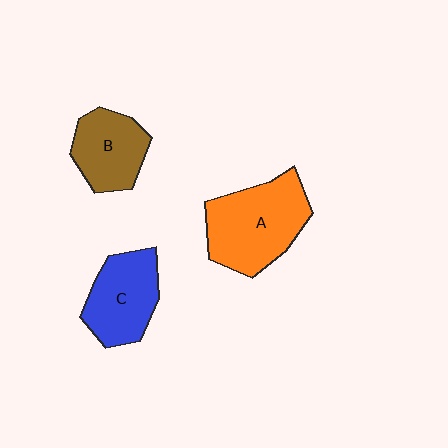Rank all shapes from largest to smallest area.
From largest to smallest: A (orange), C (blue), B (brown).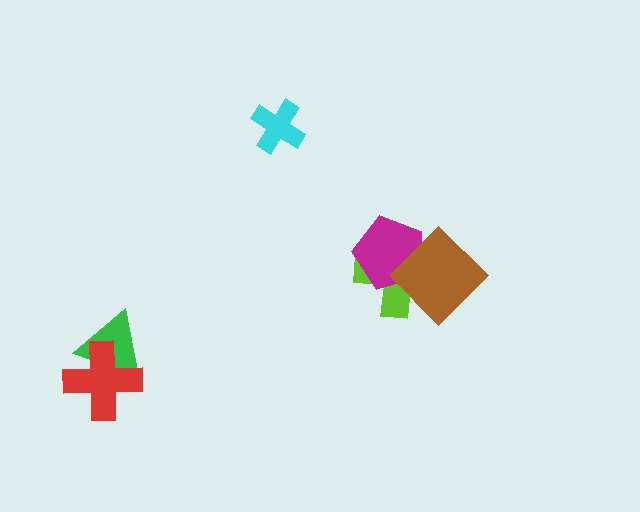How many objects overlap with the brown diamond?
2 objects overlap with the brown diamond.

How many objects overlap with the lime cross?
2 objects overlap with the lime cross.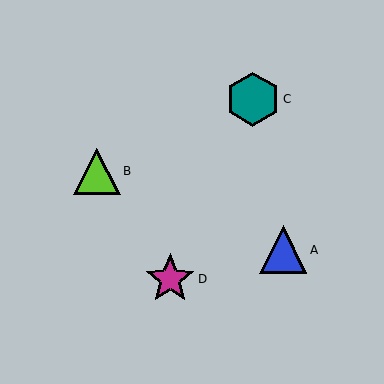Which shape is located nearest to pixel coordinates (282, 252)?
The blue triangle (labeled A) at (283, 250) is nearest to that location.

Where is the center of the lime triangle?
The center of the lime triangle is at (97, 171).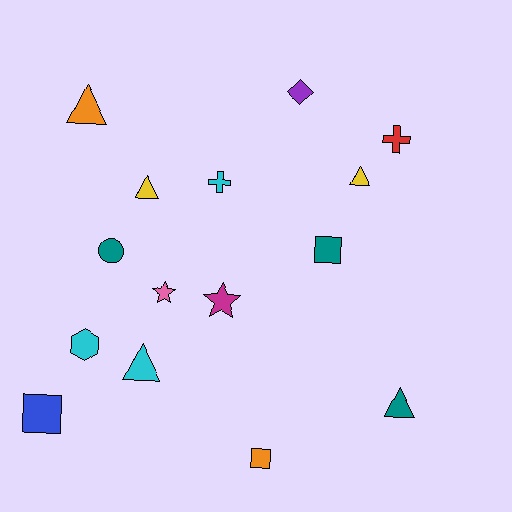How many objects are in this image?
There are 15 objects.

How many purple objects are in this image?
There is 1 purple object.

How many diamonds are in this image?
There is 1 diamond.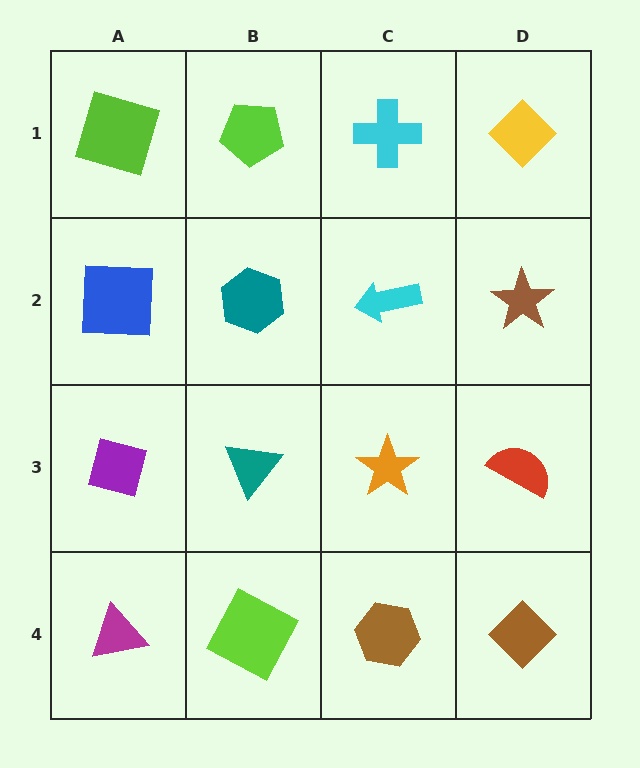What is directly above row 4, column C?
An orange star.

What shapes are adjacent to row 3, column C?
A cyan arrow (row 2, column C), a brown hexagon (row 4, column C), a teal triangle (row 3, column B), a red semicircle (row 3, column D).